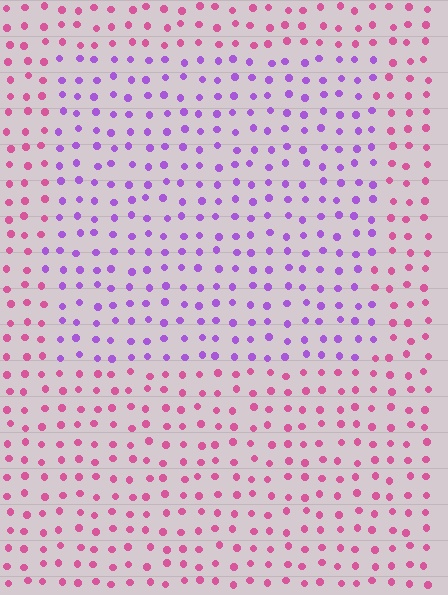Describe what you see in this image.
The image is filled with small pink elements in a uniform arrangement. A rectangle-shaped region is visible where the elements are tinted to a slightly different hue, forming a subtle color boundary.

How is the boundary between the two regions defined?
The boundary is defined purely by a slight shift in hue (about 51 degrees). Spacing, size, and orientation are identical on both sides.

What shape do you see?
I see a rectangle.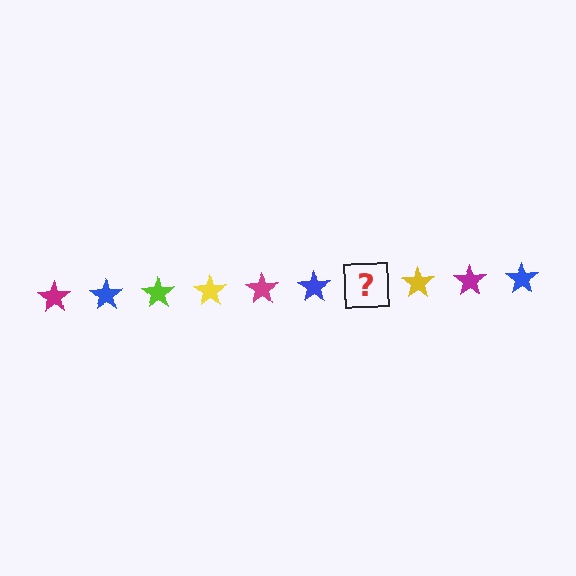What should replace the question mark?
The question mark should be replaced with a lime star.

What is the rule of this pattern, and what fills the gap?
The rule is that the pattern cycles through magenta, blue, lime, yellow stars. The gap should be filled with a lime star.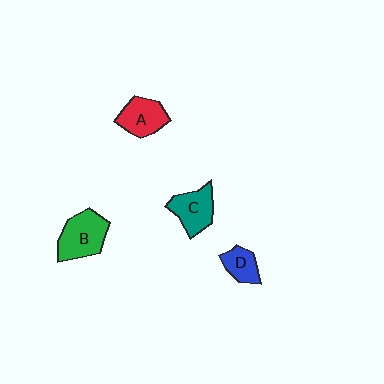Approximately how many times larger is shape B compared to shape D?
Approximately 1.8 times.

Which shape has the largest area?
Shape B (green).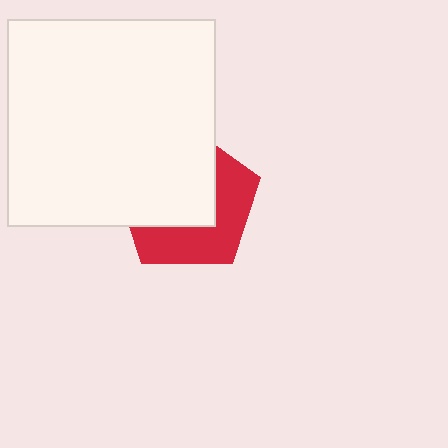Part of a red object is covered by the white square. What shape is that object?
It is a pentagon.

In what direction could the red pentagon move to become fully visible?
The red pentagon could move toward the lower-right. That would shift it out from behind the white square entirely.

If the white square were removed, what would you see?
You would see the complete red pentagon.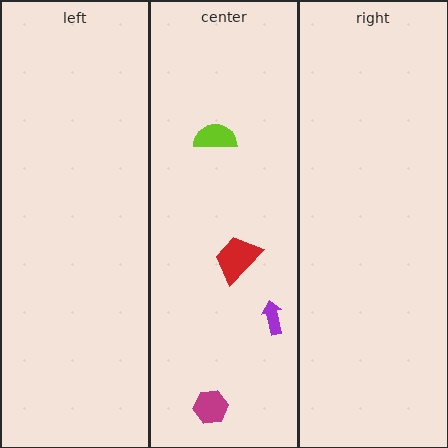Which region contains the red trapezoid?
The center region.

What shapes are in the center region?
The red trapezoid, the lime semicircle, the purple arrow, the magenta hexagon.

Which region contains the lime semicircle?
The center region.